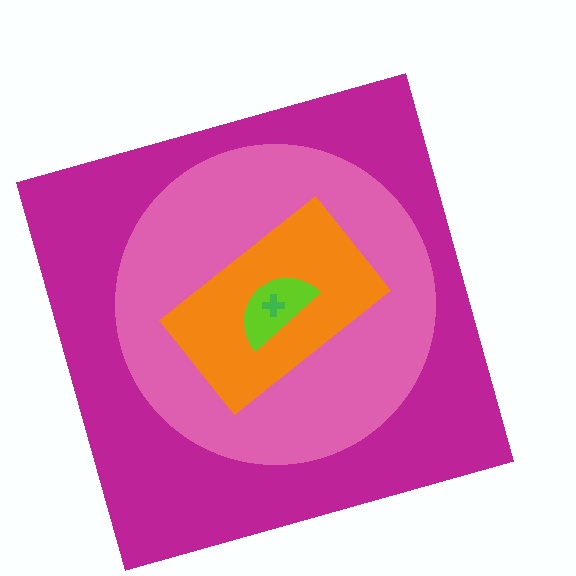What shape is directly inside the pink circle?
The orange rectangle.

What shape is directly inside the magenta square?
The pink circle.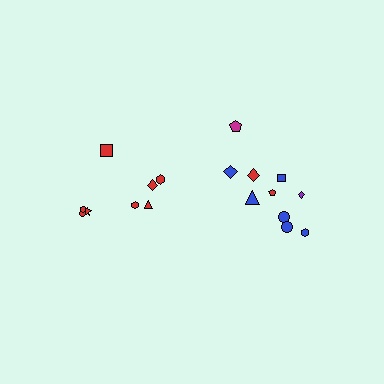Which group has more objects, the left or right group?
The right group.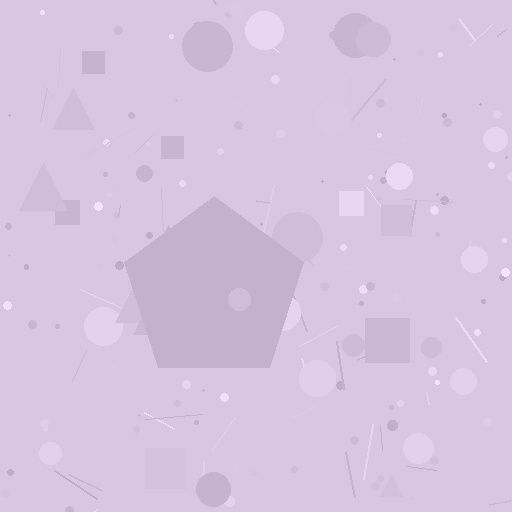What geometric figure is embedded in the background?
A pentagon is embedded in the background.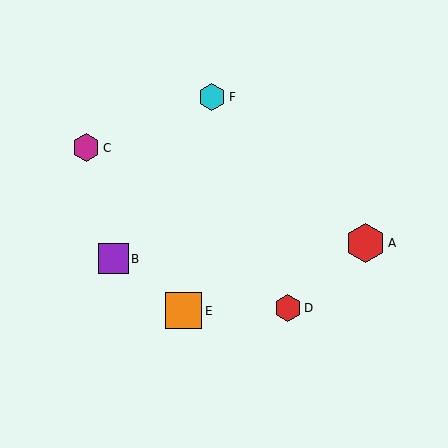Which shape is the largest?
The red hexagon (labeled A) is the largest.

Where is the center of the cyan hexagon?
The center of the cyan hexagon is at (212, 97).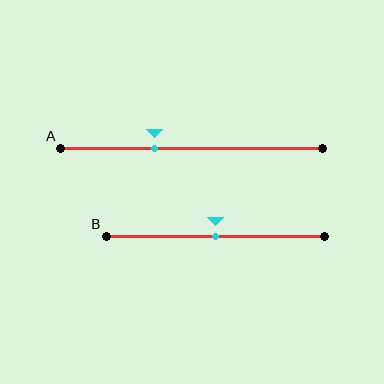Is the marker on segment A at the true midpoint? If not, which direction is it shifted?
No, the marker on segment A is shifted to the left by about 14% of the segment length.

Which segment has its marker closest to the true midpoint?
Segment B has its marker closest to the true midpoint.